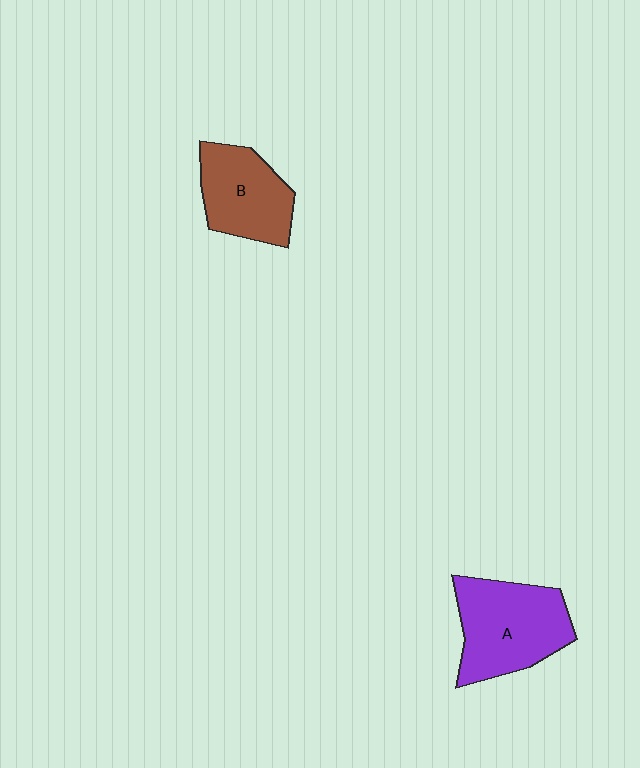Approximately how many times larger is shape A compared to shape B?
Approximately 1.3 times.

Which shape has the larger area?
Shape A (purple).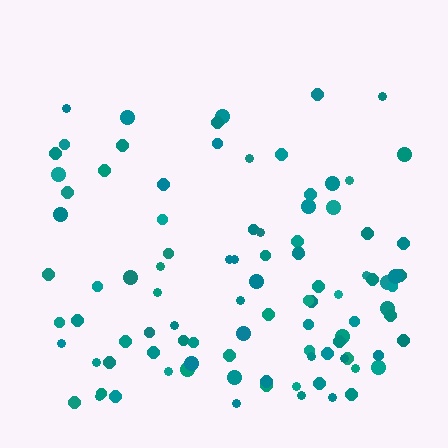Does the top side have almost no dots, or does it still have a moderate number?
Still a moderate number, just noticeably fewer than the bottom.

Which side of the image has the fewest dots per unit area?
The top.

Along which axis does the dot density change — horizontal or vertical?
Vertical.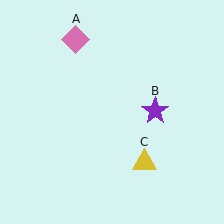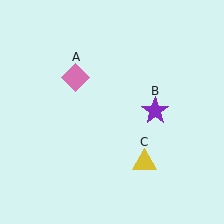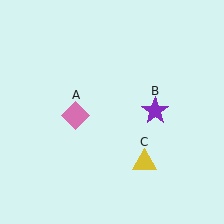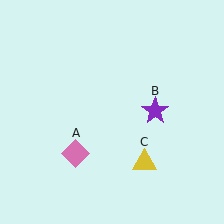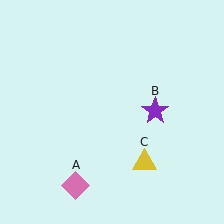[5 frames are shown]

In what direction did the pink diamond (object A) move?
The pink diamond (object A) moved down.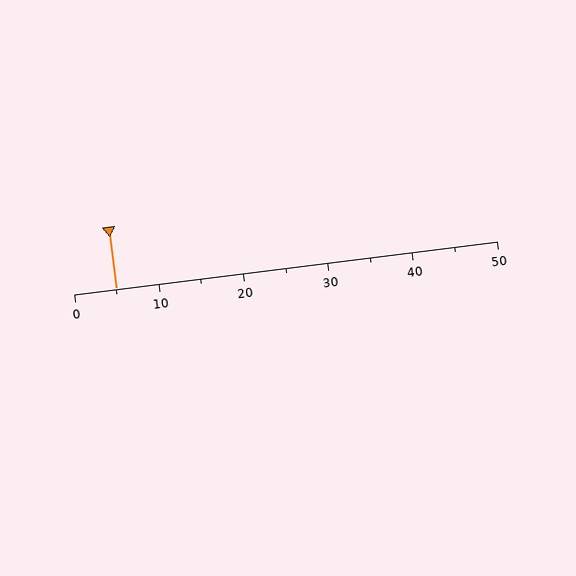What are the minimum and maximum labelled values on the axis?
The axis runs from 0 to 50.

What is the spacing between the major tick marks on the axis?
The major ticks are spaced 10 apart.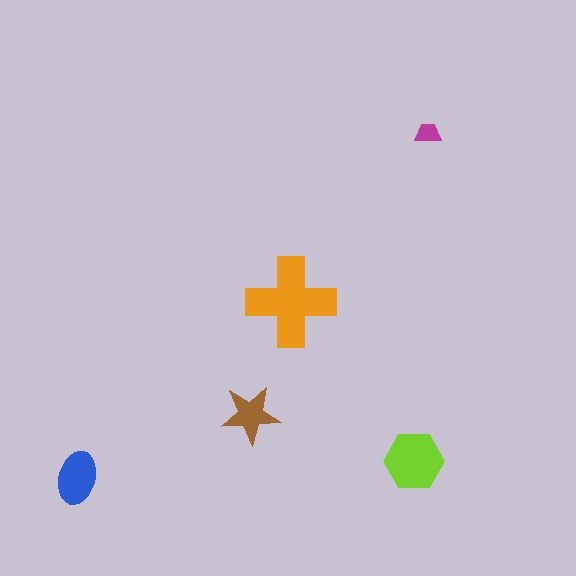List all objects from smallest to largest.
The magenta trapezoid, the brown star, the blue ellipse, the lime hexagon, the orange cross.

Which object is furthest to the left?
The blue ellipse is leftmost.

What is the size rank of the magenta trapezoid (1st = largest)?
5th.